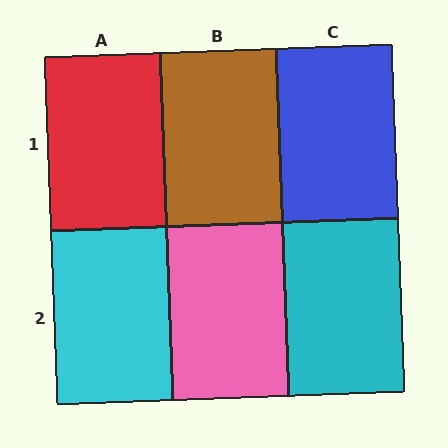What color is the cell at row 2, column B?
Pink.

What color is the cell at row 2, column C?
Cyan.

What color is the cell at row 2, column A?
Cyan.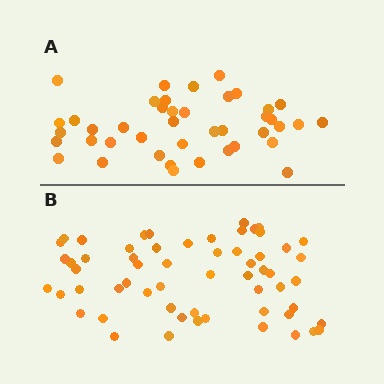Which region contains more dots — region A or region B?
Region B (the bottom region) has more dots.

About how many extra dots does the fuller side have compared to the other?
Region B has approximately 15 more dots than region A.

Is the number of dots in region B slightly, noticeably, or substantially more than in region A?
Region B has noticeably more, but not dramatically so. The ratio is roughly 1.4 to 1.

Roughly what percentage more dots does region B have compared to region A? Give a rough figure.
About 40% more.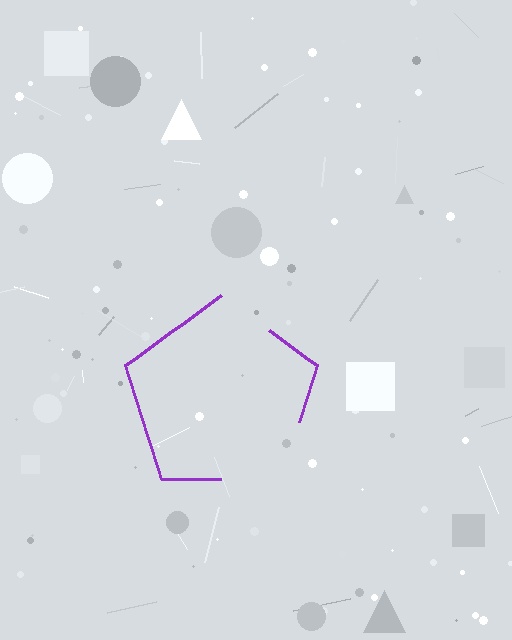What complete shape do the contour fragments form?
The contour fragments form a pentagon.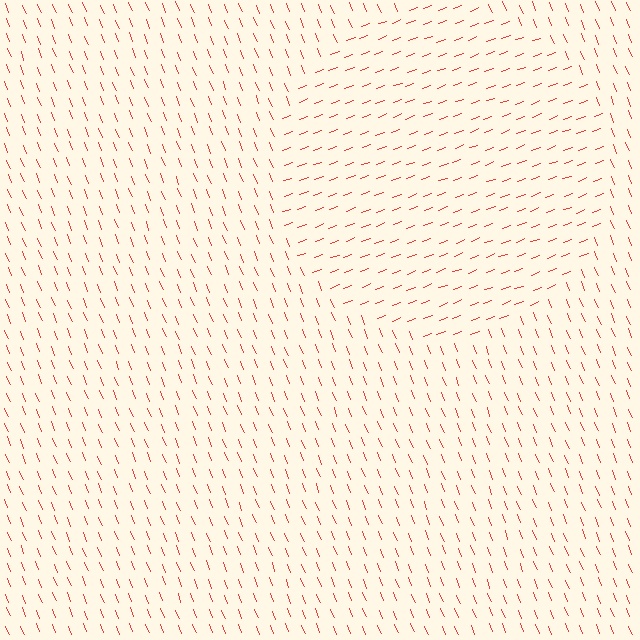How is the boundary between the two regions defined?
The boundary is defined purely by a change in line orientation (approximately 89 degrees difference). All lines are the same color and thickness.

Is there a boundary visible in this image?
Yes, there is a texture boundary formed by a change in line orientation.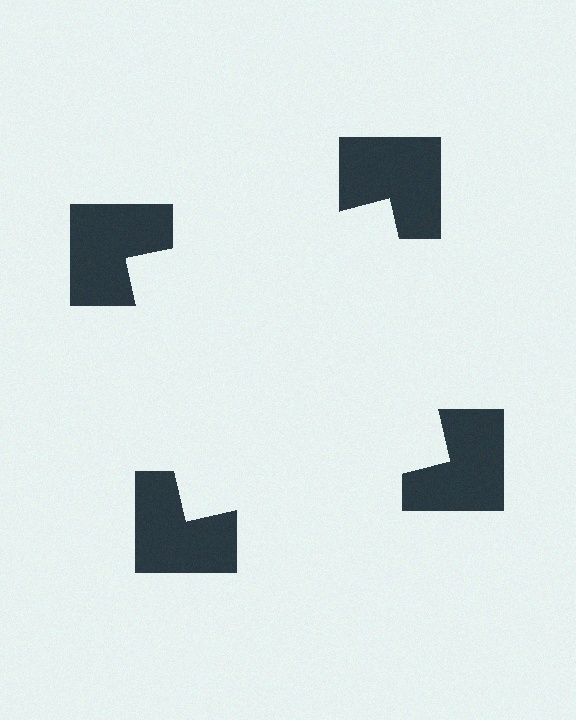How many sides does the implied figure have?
4 sides.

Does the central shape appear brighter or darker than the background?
It typically appears slightly brighter than the background, even though no actual brightness change is drawn.